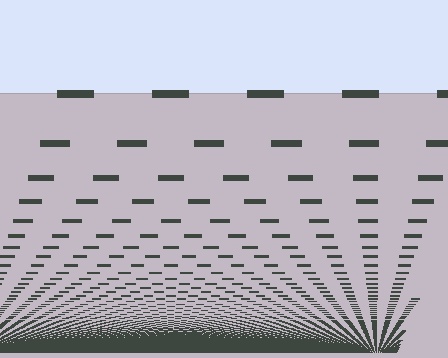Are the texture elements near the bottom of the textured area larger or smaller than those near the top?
Smaller. The gradient is inverted — elements near the bottom are smaller and denser.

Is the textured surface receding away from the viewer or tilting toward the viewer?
The surface appears to tilt toward the viewer. Texture elements get larger and sparser toward the top.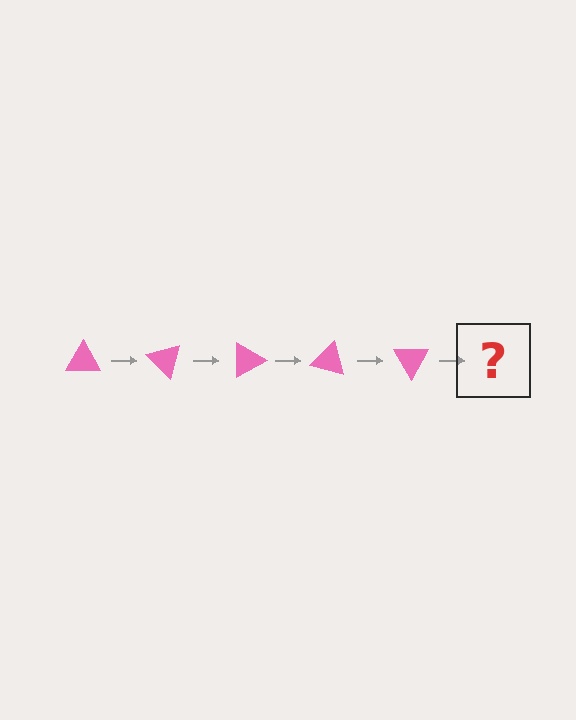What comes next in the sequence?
The next element should be a pink triangle rotated 225 degrees.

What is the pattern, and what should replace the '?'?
The pattern is that the triangle rotates 45 degrees each step. The '?' should be a pink triangle rotated 225 degrees.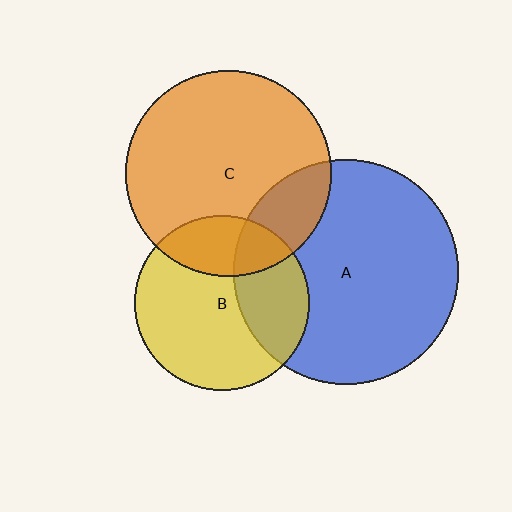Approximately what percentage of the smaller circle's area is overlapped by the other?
Approximately 30%.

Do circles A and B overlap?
Yes.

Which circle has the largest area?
Circle A (blue).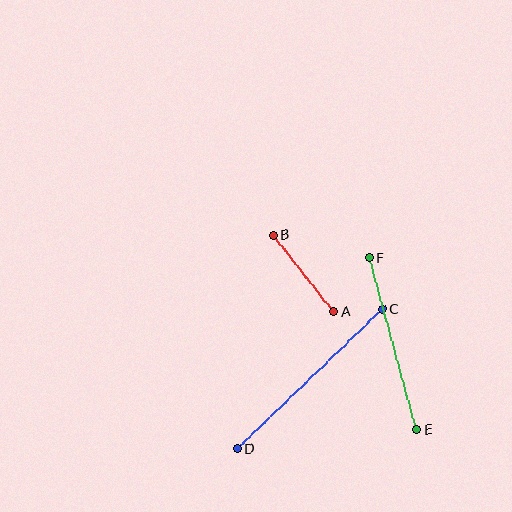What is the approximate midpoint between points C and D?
The midpoint is at approximately (310, 379) pixels.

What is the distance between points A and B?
The distance is approximately 97 pixels.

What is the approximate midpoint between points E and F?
The midpoint is at approximately (393, 344) pixels.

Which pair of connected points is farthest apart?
Points C and D are farthest apart.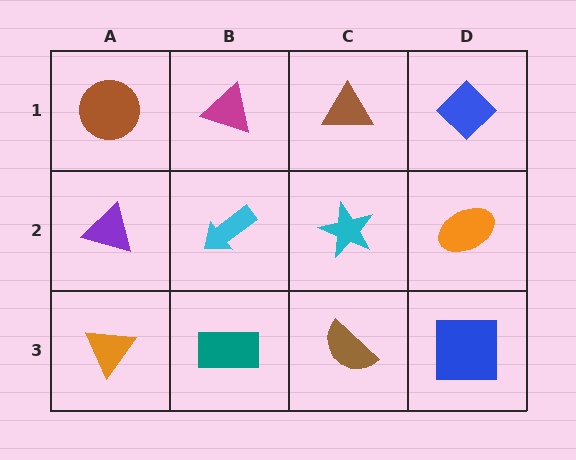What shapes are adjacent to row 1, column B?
A cyan arrow (row 2, column B), a brown circle (row 1, column A), a brown triangle (row 1, column C).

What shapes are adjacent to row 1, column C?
A cyan star (row 2, column C), a magenta triangle (row 1, column B), a blue diamond (row 1, column D).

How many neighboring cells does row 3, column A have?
2.